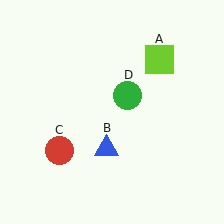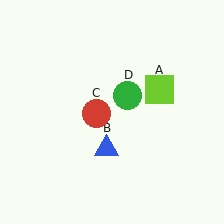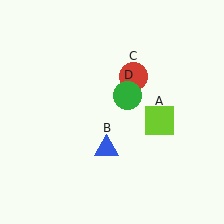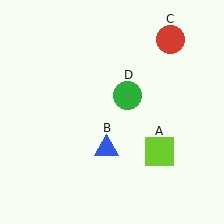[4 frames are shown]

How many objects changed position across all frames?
2 objects changed position: lime square (object A), red circle (object C).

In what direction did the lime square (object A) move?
The lime square (object A) moved down.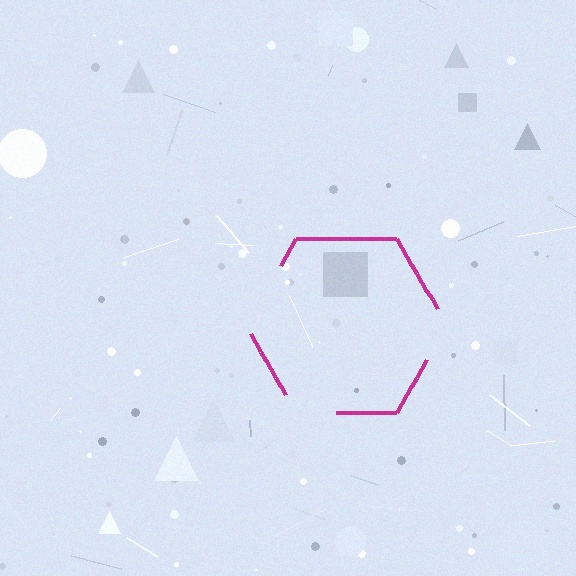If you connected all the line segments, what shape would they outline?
They would outline a hexagon.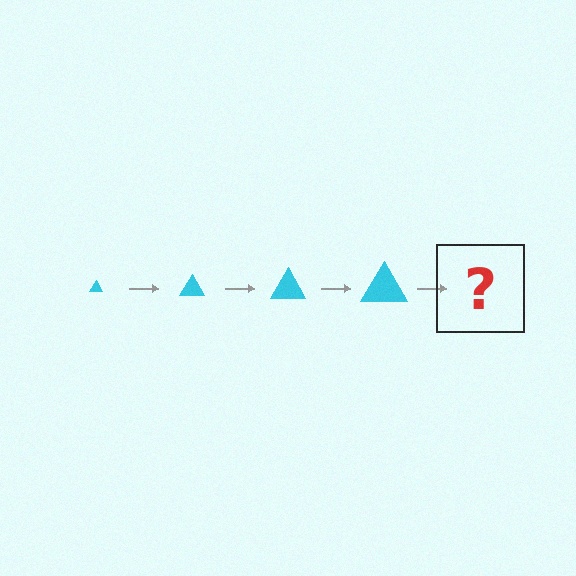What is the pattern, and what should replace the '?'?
The pattern is that the triangle gets progressively larger each step. The '?' should be a cyan triangle, larger than the previous one.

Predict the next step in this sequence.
The next step is a cyan triangle, larger than the previous one.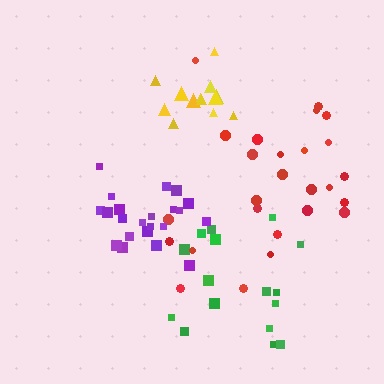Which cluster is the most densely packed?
Yellow.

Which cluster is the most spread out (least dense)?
Green.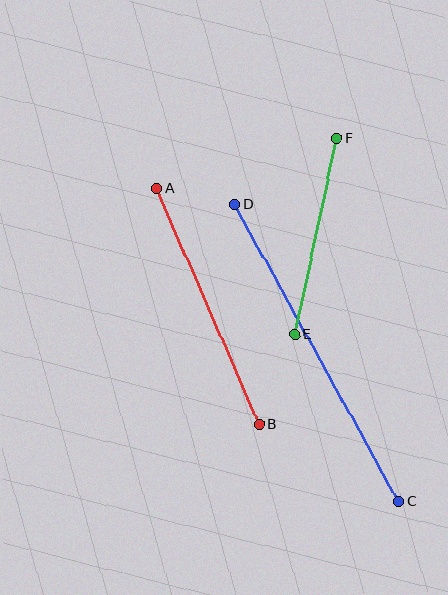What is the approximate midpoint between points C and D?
The midpoint is at approximately (316, 352) pixels.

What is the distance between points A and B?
The distance is approximately 258 pixels.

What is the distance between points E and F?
The distance is approximately 201 pixels.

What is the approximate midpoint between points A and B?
The midpoint is at approximately (208, 306) pixels.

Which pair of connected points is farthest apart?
Points C and D are farthest apart.